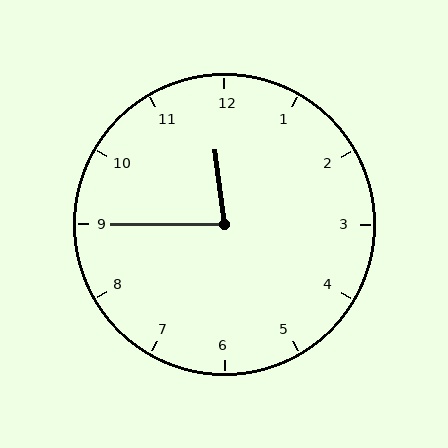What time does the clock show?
11:45.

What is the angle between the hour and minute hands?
Approximately 82 degrees.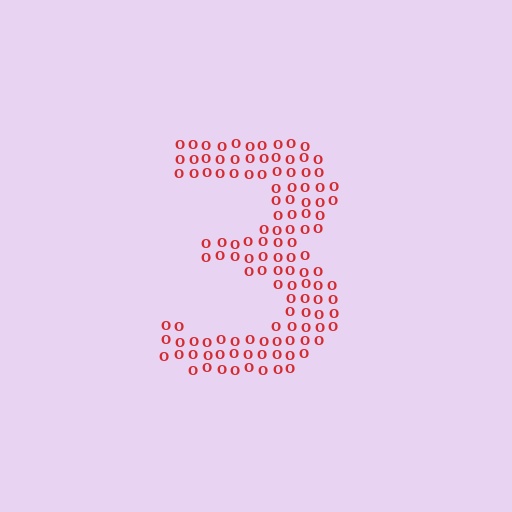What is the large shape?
The large shape is the digit 3.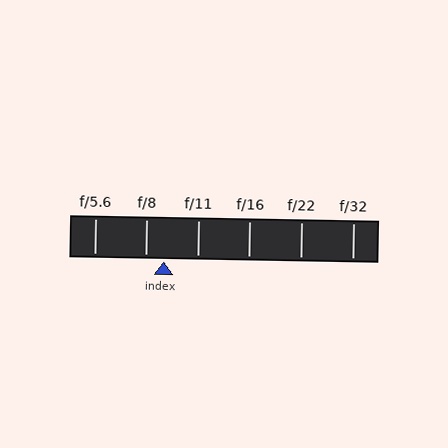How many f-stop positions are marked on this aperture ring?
There are 6 f-stop positions marked.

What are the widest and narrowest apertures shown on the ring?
The widest aperture shown is f/5.6 and the narrowest is f/32.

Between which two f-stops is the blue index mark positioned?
The index mark is between f/8 and f/11.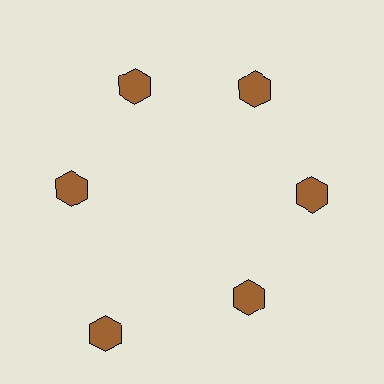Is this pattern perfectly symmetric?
No. The 6 brown hexagons are arranged in a ring, but one element near the 7 o'clock position is pushed outward from the center, breaking the 6-fold rotational symmetry.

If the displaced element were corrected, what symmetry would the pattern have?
It would have 6-fold rotational symmetry — the pattern would map onto itself every 60 degrees.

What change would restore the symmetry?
The symmetry would be restored by moving it inward, back onto the ring so that all 6 hexagons sit at equal angles and equal distance from the center.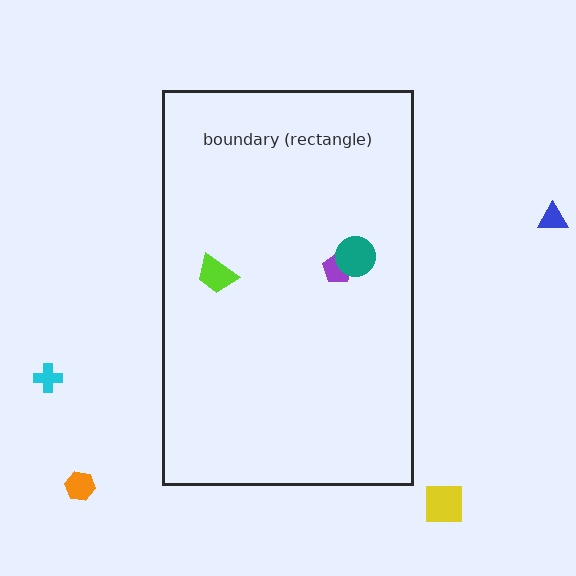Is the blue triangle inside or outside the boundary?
Outside.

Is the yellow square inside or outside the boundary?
Outside.